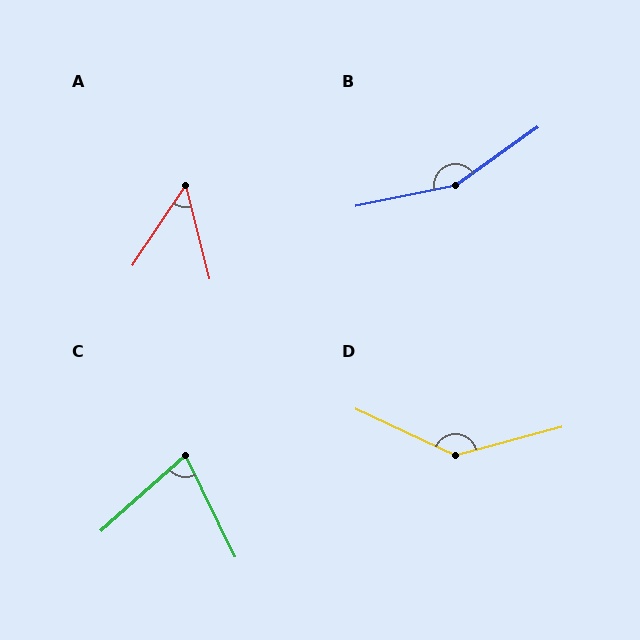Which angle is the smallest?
A, at approximately 48 degrees.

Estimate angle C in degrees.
Approximately 74 degrees.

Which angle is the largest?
B, at approximately 156 degrees.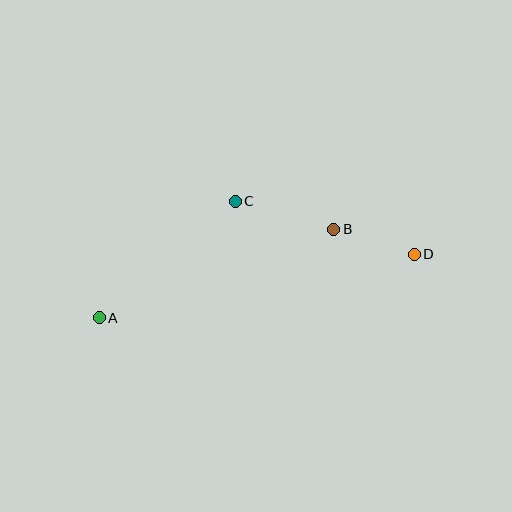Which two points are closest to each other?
Points B and D are closest to each other.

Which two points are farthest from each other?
Points A and D are farthest from each other.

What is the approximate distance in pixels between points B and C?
The distance between B and C is approximately 103 pixels.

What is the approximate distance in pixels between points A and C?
The distance between A and C is approximately 179 pixels.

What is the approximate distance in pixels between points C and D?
The distance between C and D is approximately 187 pixels.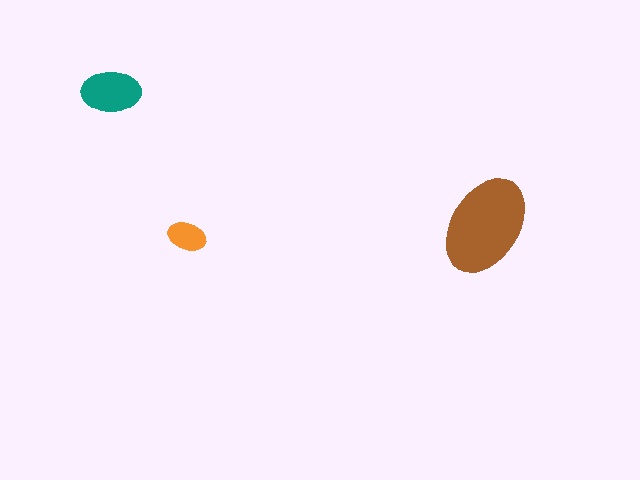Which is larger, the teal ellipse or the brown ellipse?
The brown one.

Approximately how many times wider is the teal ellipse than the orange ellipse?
About 1.5 times wider.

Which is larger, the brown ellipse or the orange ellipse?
The brown one.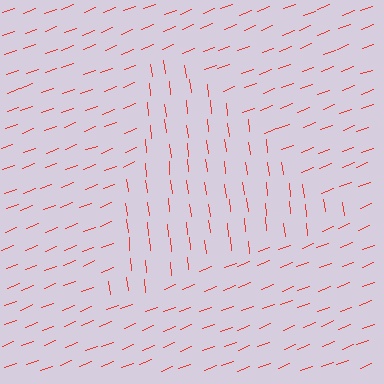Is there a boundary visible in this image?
Yes, there is a texture boundary formed by a change in line orientation.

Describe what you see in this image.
The image is filled with small red line segments. A triangle region in the image has lines oriented differently from the surrounding lines, creating a visible texture boundary.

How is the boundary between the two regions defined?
The boundary is defined purely by a change in line orientation (approximately 75 degrees difference). All lines are the same color and thickness.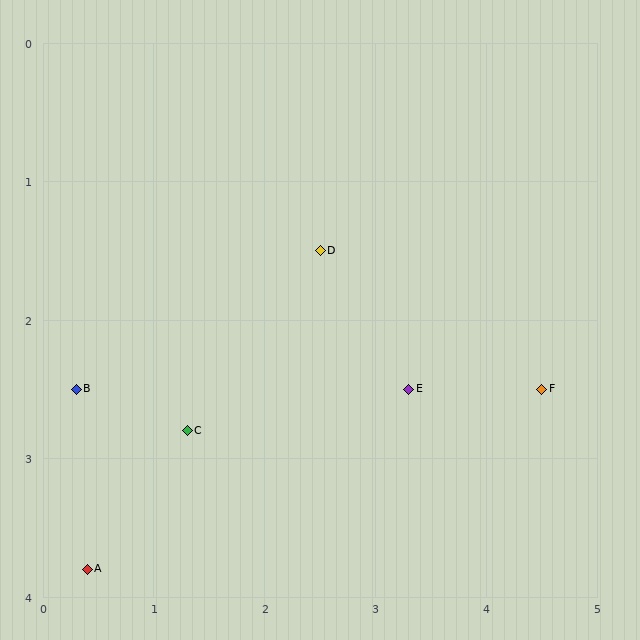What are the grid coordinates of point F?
Point F is at approximately (4.5, 2.5).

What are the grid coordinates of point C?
Point C is at approximately (1.3, 2.8).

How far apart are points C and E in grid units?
Points C and E are about 2.0 grid units apart.